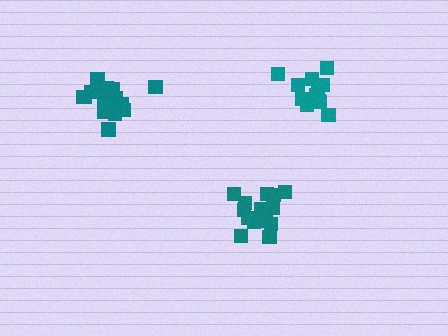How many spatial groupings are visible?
There are 3 spatial groupings.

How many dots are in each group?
Group 1: 13 dots, Group 2: 18 dots, Group 3: 17 dots (48 total).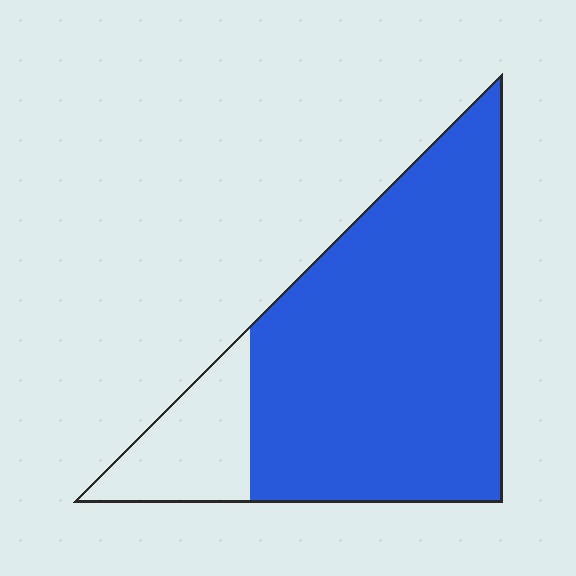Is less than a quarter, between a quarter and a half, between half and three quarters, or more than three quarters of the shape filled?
More than three quarters.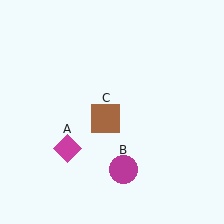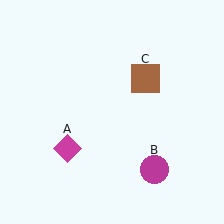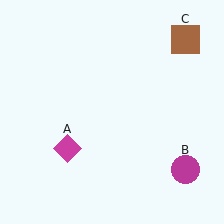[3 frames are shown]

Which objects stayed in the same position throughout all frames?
Magenta diamond (object A) remained stationary.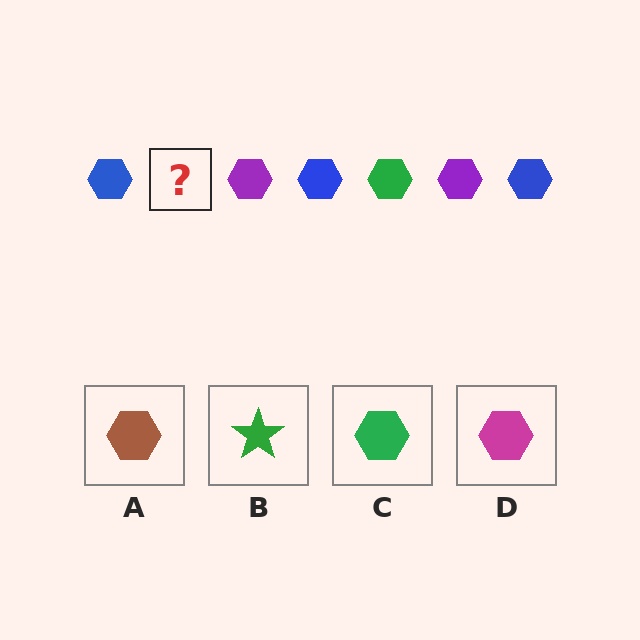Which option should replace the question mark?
Option C.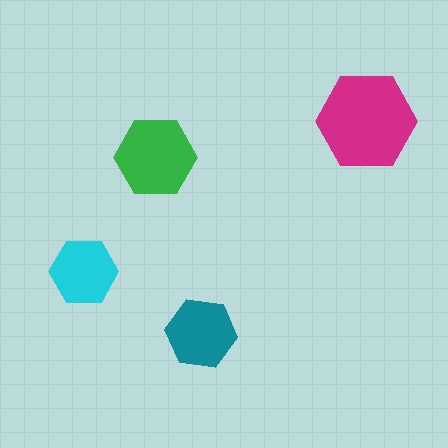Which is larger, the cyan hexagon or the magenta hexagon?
The magenta one.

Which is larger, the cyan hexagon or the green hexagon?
The green one.